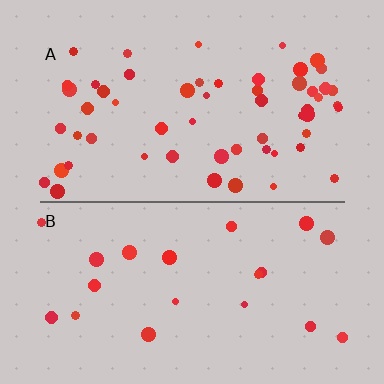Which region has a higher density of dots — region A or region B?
A (the top).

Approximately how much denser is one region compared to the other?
Approximately 2.7× — region A over region B.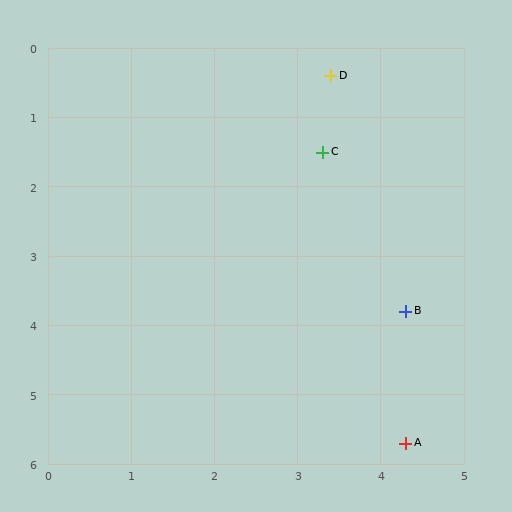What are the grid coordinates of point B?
Point B is at approximately (4.3, 3.8).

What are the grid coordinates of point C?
Point C is at approximately (3.3, 1.5).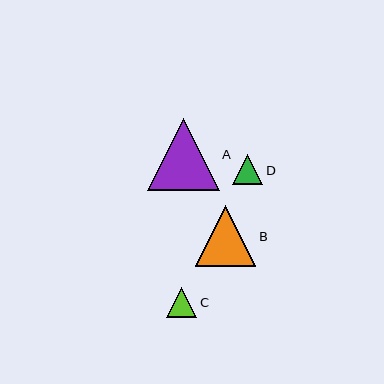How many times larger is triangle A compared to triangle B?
Triangle A is approximately 1.2 times the size of triangle B.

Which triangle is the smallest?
Triangle D is the smallest with a size of approximately 30 pixels.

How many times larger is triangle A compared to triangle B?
Triangle A is approximately 1.2 times the size of triangle B.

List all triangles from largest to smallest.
From largest to smallest: A, B, C, D.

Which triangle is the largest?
Triangle A is the largest with a size of approximately 71 pixels.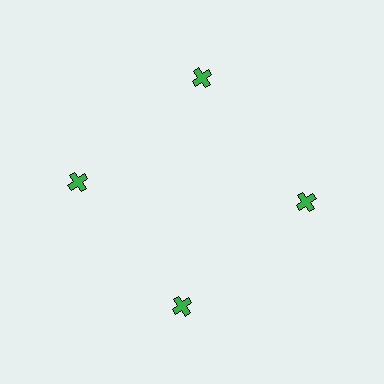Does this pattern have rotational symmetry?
Yes, this pattern has 4-fold rotational symmetry. It looks the same after rotating 90 degrees around the center.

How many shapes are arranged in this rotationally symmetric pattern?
There are 4 shapes, arranged in 4 groups of 1.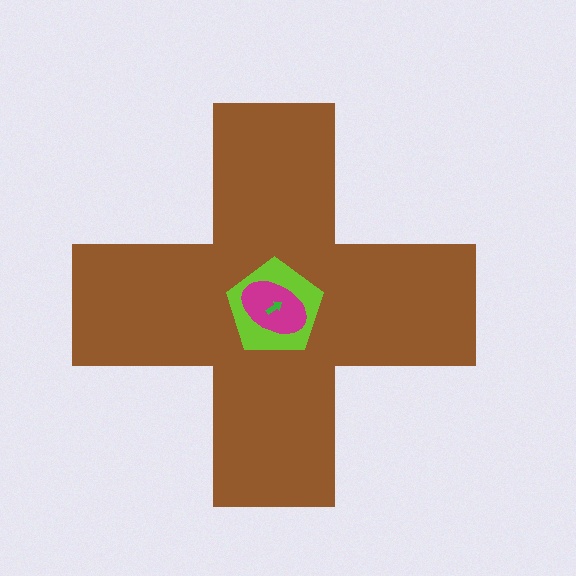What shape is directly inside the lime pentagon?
The magenta ellipse.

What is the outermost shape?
The brown cross.